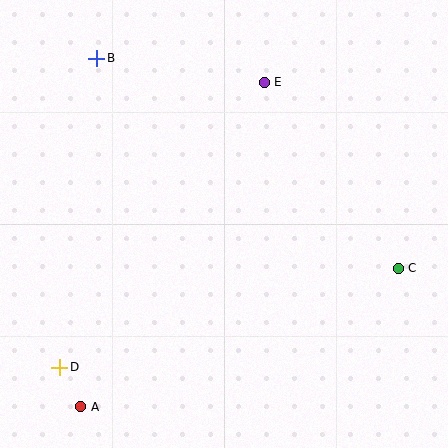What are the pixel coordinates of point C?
Point C is at (398, 268).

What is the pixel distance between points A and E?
The distance between A and E is 373 pixels.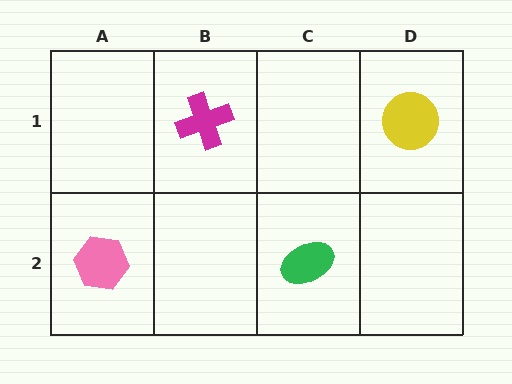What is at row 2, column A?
A pink hexagon.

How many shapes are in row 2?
2 shapes.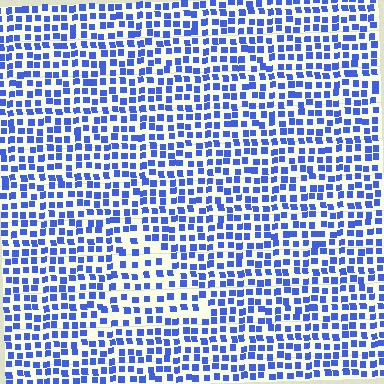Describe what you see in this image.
The image contains small blue elements arranged at two different densities. A triangle-shaped region is visible where the elements are less densely packed than the surrounding area.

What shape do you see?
I see a triangle.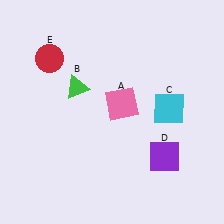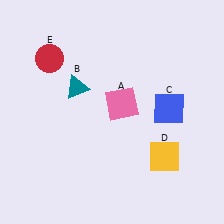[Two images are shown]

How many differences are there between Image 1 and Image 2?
There are 3 differences between the two images.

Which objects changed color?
B changed from green to teal. C changed from cyan to blue. D changed from purple to yellow.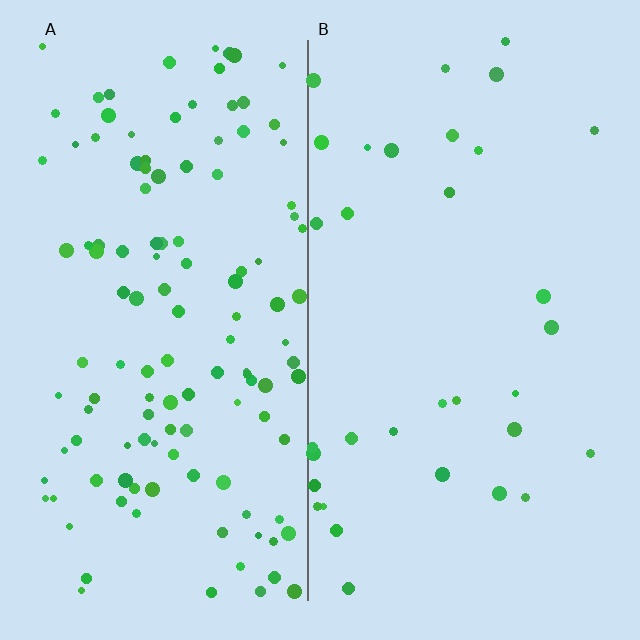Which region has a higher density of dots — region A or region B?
A (the left).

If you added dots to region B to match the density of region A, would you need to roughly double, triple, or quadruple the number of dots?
Approximately quadruple.